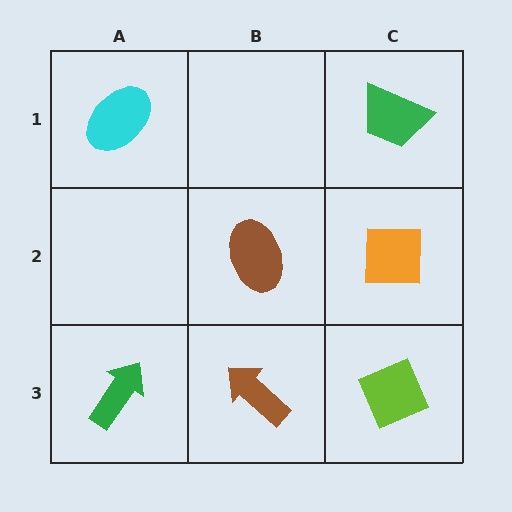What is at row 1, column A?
A cyan ellipse.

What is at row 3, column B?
A brown arrow.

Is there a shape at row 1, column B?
No, that cell is empty.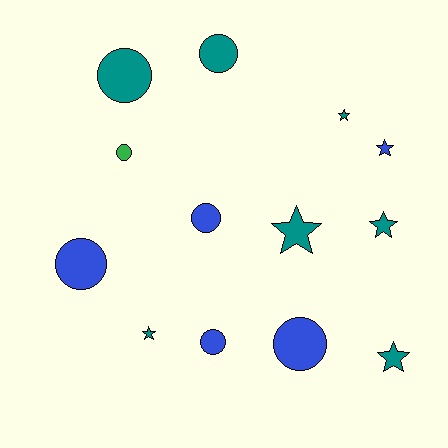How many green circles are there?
There is 1 green circle.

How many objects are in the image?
There are 13 objects.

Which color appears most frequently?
Teal, with 7 objects.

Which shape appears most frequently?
Circle, with 7 objects.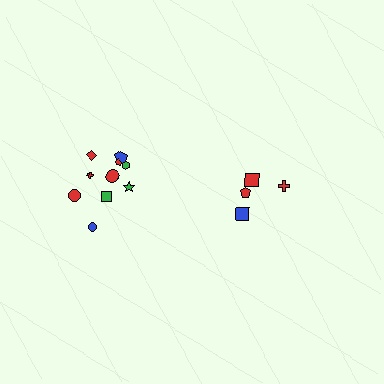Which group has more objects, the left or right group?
The left group.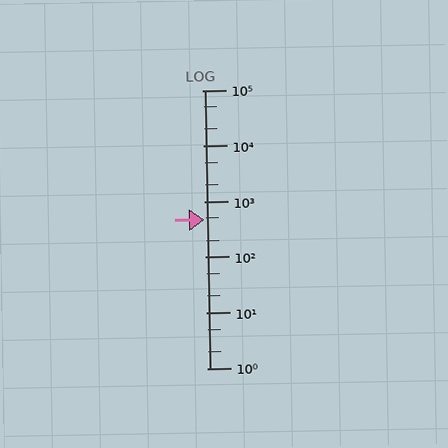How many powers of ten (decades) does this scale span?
The scale spans 5 decades, from 1 to 100000.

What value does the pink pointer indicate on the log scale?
The pointer indicates approximately 470.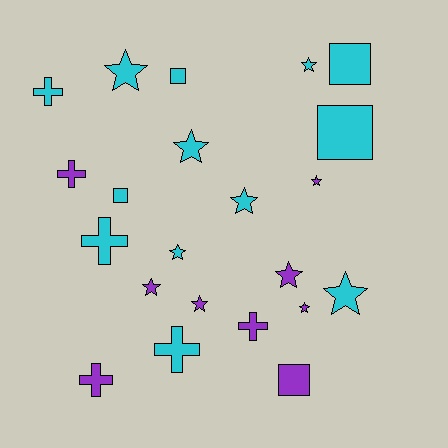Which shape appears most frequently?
Star, with 11 objects.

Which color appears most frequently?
Cyan, with 13 objects.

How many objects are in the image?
There are 22 objects.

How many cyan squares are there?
There are 4 cyan squares.